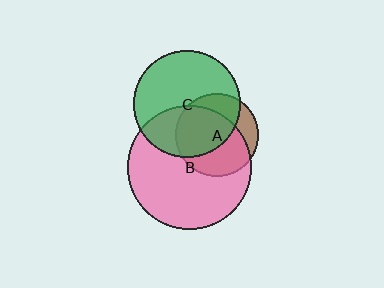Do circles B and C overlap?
Yes.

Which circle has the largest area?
Circle B (pink).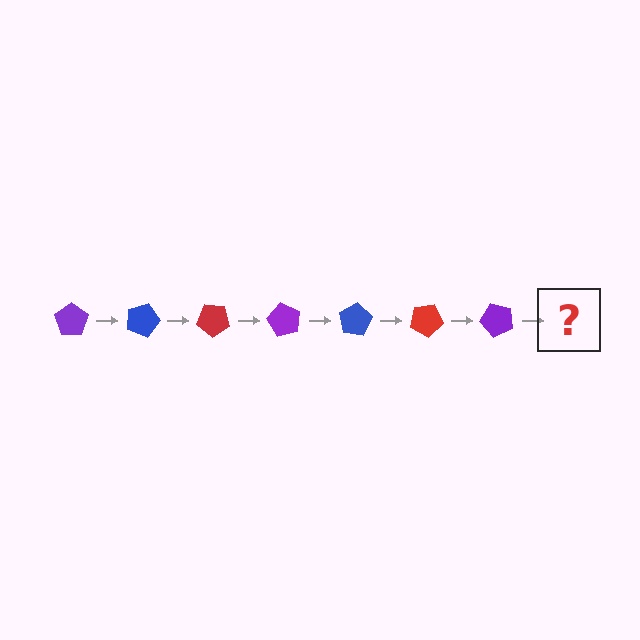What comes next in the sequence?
The next element should be a blue pentagon, rotated 140 degrees from the start.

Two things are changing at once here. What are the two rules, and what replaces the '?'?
The two rules are that it rotates 20 degrees each step and the color cycles through purple, blue, and red. The '?' should be a blue pentagon, rotated 140 degrees from the start.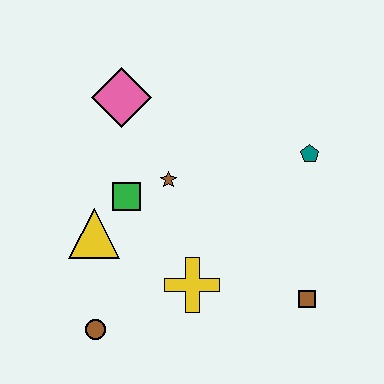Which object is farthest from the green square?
The brown square is farthest from the green square.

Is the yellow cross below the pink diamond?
Yes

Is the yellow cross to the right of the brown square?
No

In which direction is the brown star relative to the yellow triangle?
The brown star is to the right of the yellow triangle.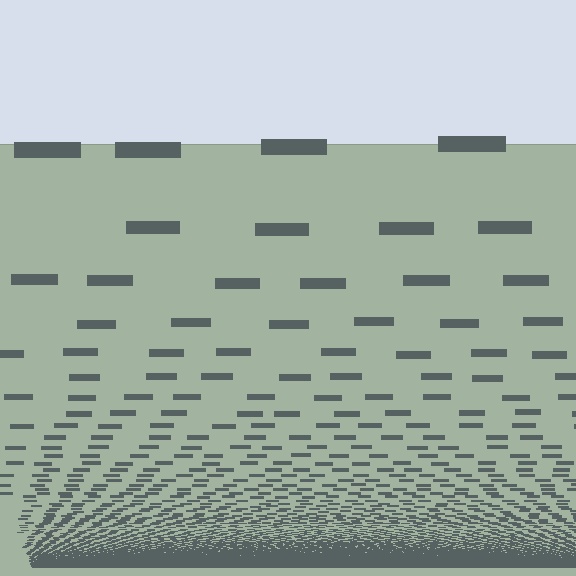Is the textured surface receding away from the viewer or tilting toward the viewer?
The surface appears to tilt toward the viewer. Texture elements get larger and sparser toward the top.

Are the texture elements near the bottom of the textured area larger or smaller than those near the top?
Smaller. The gradient is inverted — elements near the bottom are smaller and denser.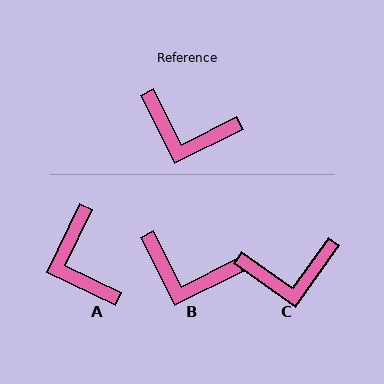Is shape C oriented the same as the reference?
No, it is off by about 28 degrees.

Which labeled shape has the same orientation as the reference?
B.